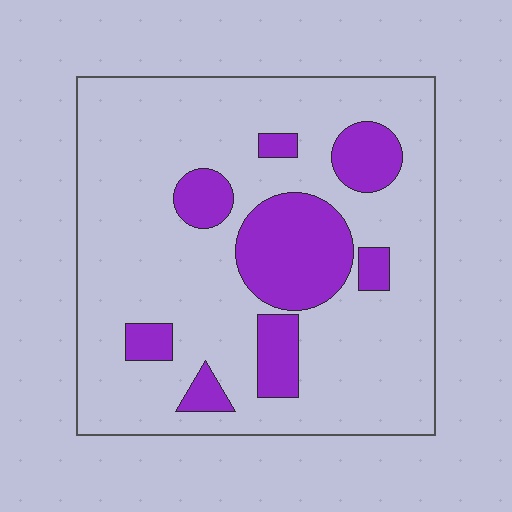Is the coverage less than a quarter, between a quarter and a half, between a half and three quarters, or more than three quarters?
Less than a quarter.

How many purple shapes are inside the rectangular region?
8.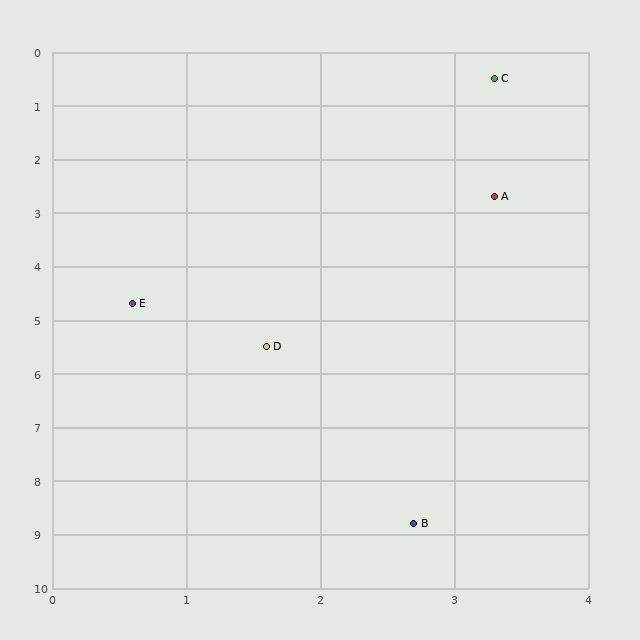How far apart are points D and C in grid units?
Points D and C are about 5.3 grid units apart.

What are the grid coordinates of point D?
Point D is at approximately (1.6, 5.5).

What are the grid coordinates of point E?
Point E is at approximately (0.6, 4.7).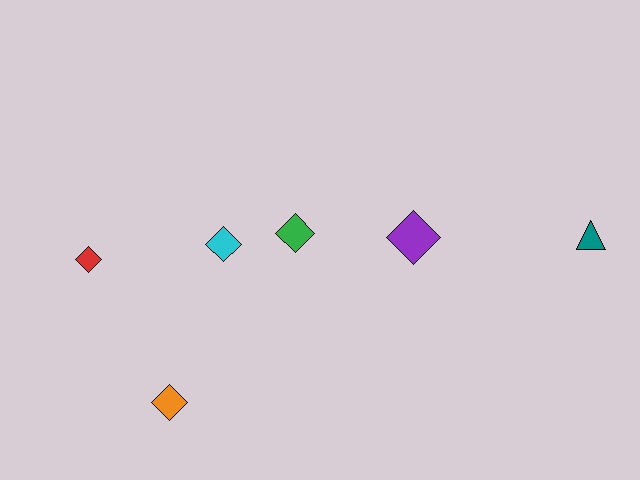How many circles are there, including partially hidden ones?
There are no circles.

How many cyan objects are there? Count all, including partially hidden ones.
There is 1 cyan object.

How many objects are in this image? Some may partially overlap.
There are 6 objects.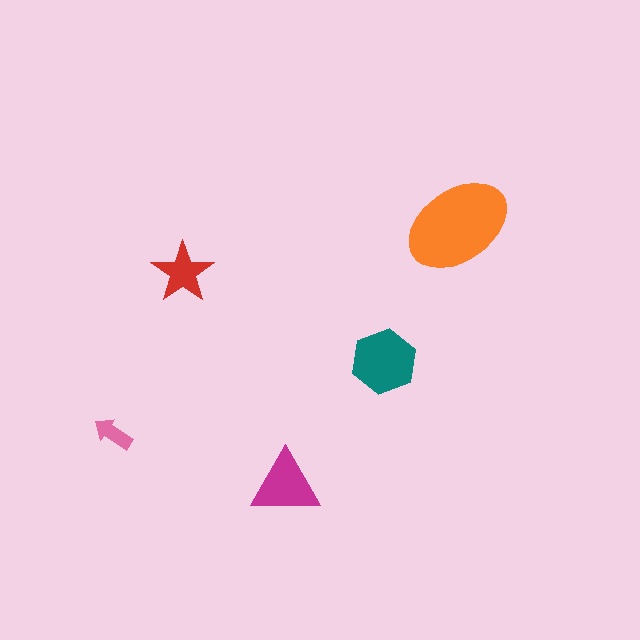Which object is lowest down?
The magenta triangle is bottommost.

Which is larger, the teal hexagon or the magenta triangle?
The teal hexagon.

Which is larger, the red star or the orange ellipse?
The orange ellipse.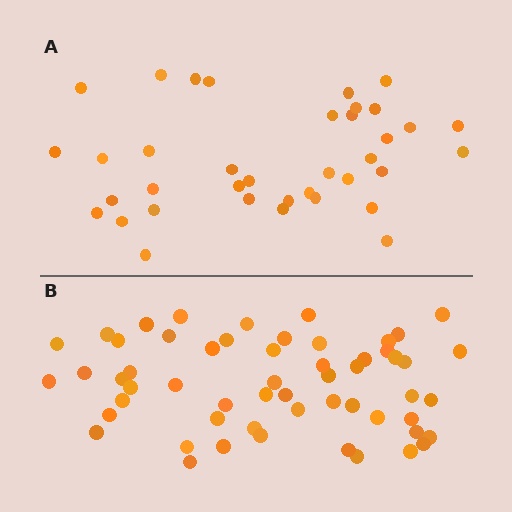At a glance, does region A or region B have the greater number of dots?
Region B (the bottom region) has more dots.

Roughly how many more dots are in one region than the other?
Region B has approximately 20 more dots than region A.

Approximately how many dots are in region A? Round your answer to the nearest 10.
About 40 dots. (The exact count is 37, which rounds to 40.)